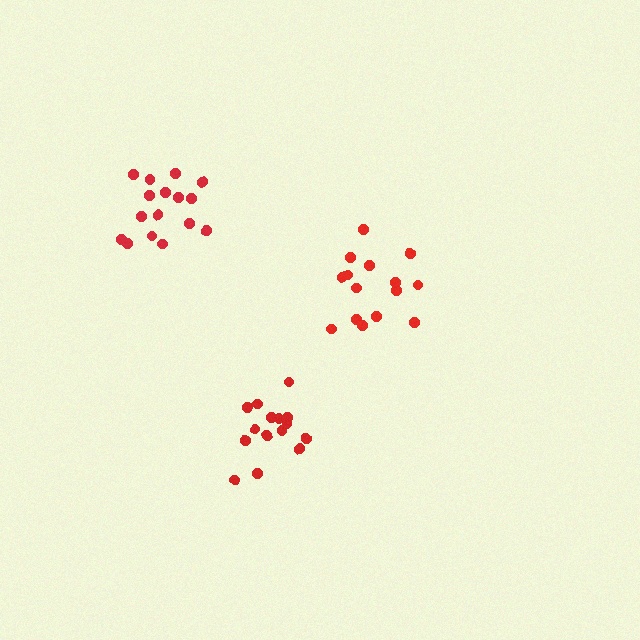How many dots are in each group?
Group 1: 15 dots, Group 2: 15 dots, Group 3: 16 dots (46 total).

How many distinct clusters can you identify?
There are 3 distinct clusters.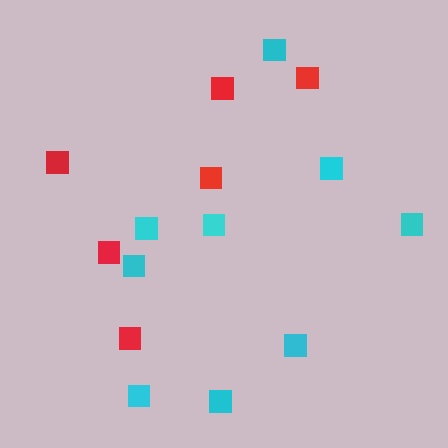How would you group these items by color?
There are 2 groups: one group of red squares (6) and one group of cyan squares (9).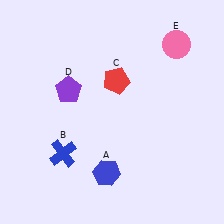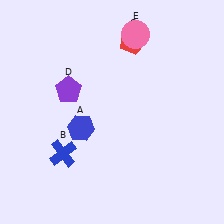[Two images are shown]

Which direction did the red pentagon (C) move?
The red pentagon (C) moved up.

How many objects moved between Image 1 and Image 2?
3 objects moved between the two images.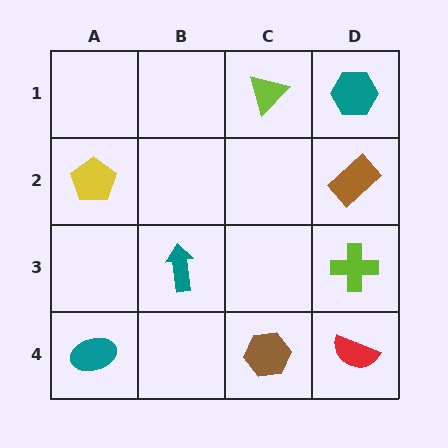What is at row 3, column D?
A lime cross.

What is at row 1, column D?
A teal hexagon.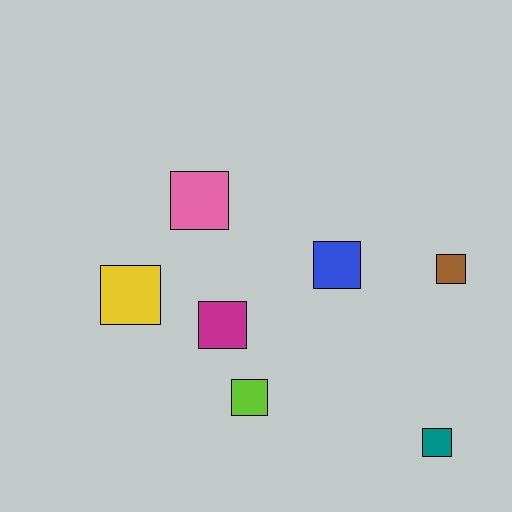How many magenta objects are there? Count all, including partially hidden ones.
There is 1 magenta object.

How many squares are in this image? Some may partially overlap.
There are 7 squares.